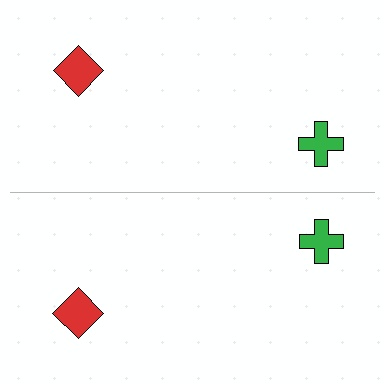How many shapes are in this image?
There are 4 shapes in this image.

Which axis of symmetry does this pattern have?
The pattern has a horizontal axis of symmetry running through the center of the image.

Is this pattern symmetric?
Yes, this pattern has bilateral (reflection) symmetry.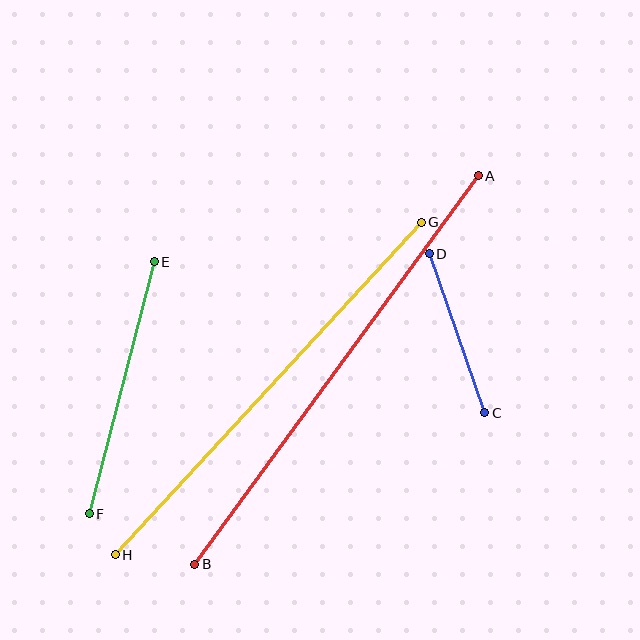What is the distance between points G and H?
The distance is approximately 452 pixels.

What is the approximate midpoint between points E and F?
The midpoint is at approximately (122, 388) pixels.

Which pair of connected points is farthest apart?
Points A and B are farthest apart.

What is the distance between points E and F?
The distance is approximately 260 pixels.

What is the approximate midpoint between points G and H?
The midpoint is at approximately (268, 388) pixels.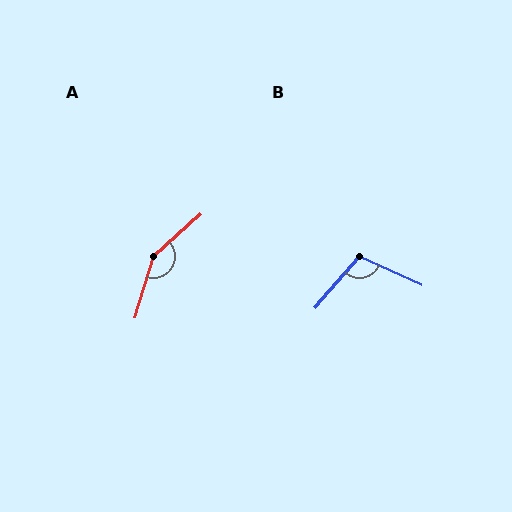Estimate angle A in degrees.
Approximately 148 degrees.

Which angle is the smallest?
B, at approximately 106 degrees.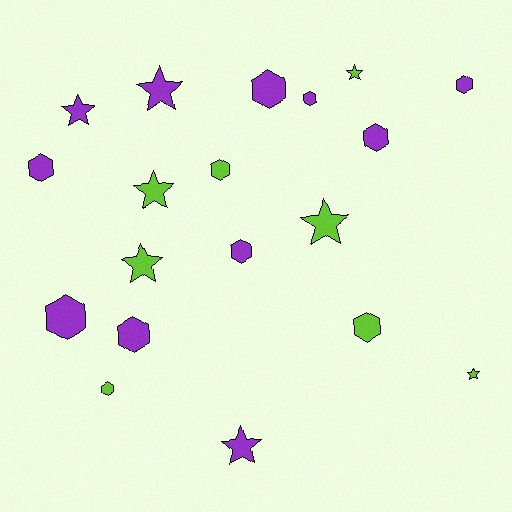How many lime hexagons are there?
There are 3 lime hexagons.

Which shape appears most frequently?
Hexagon, with 11 objects.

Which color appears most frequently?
Purple, with 11 objects.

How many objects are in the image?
There are 19 objects.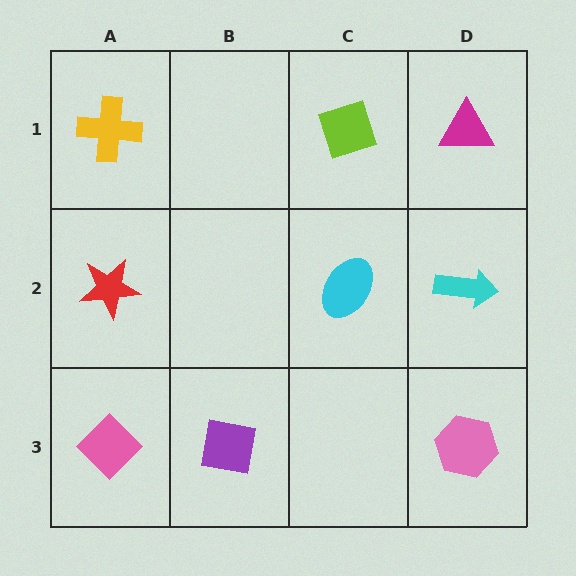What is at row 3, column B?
A purple square.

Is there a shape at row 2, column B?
No, that cell is empty.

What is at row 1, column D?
A magenta triangle.